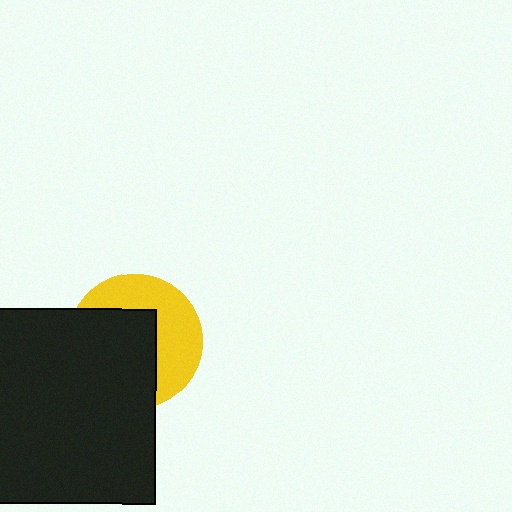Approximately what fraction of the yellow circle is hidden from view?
Roughly 55% of the yellow circle is hidden behind the black rectangle.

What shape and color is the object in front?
The object in front is a black rectangle.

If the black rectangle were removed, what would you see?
You would see the complete yellow circle.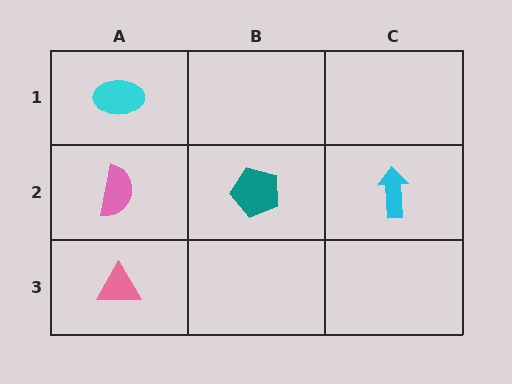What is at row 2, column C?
A cyan arrow.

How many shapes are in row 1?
1 shape.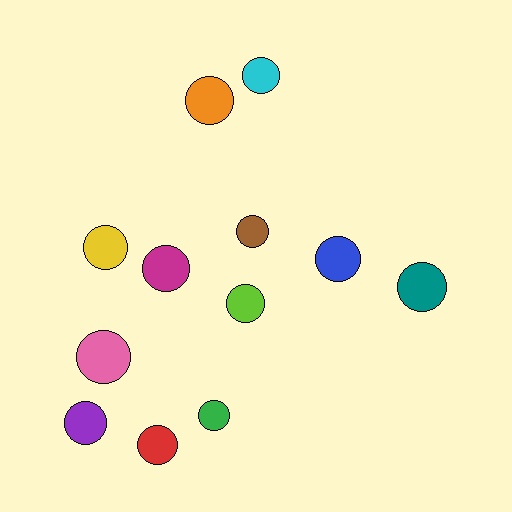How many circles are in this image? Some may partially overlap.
There are 12 circles.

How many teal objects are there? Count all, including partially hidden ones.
There is 1 teal object.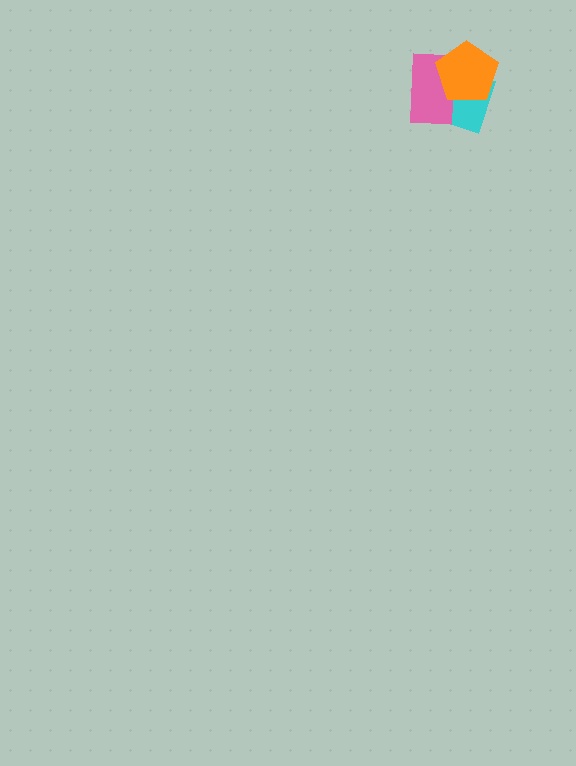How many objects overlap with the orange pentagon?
2 objects overlap with the orange pentagon.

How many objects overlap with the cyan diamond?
2 objects overlap with the cyan diamond.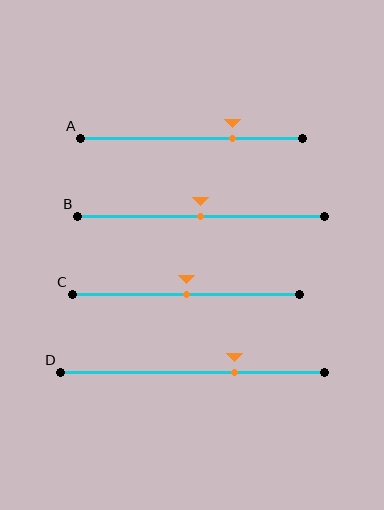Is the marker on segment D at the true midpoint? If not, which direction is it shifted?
No, the marker on segment D is shifted to the right by about 16% of the segment length.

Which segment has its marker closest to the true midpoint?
Segment B has its marker closest to the true midpoint.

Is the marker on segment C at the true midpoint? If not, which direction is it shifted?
Yes, the marker on segment C is at the true midpoint.